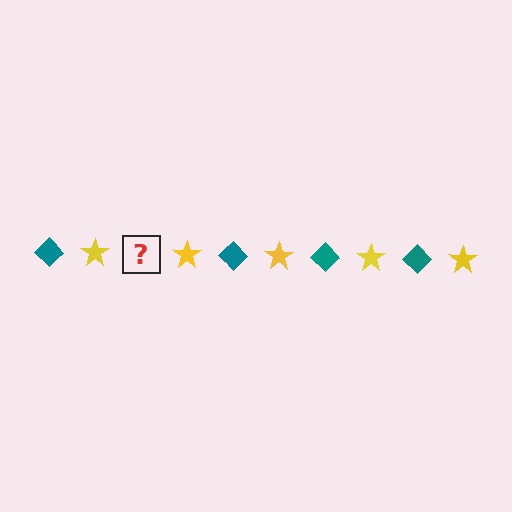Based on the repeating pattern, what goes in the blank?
The blank should be a teal diamond.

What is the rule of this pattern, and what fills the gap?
The rule is that the pattern alternates between teal diamond and yellow star. The gap should be filled with a teal diamond.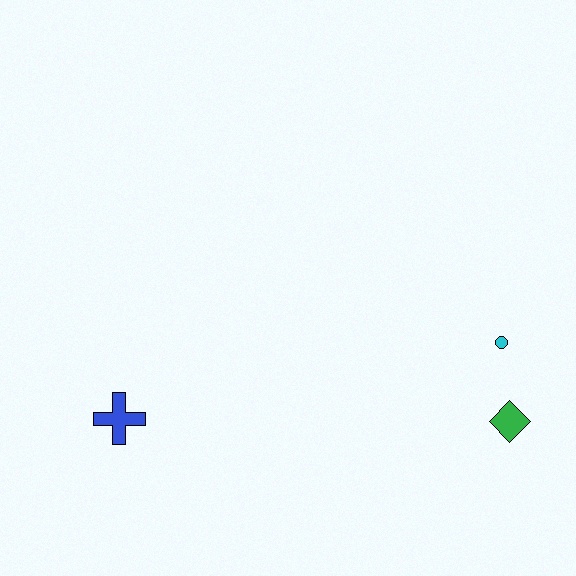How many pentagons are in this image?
There are no pentagons.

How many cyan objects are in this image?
There is 1 cyan object.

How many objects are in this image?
There are 3 objects.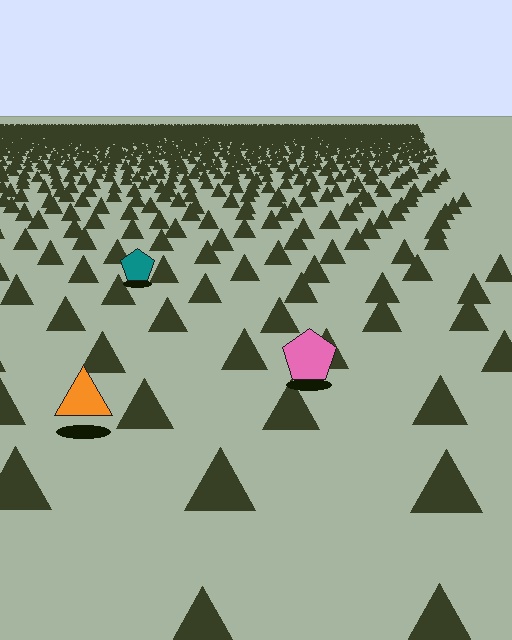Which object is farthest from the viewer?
The teal pentagon is farthest from the viewer. It appears smaller and the ground texture around it is denser.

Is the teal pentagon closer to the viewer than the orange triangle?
No. The orange triangle is closer — you can tell from the texture gradient: the ground texture is coarser near it.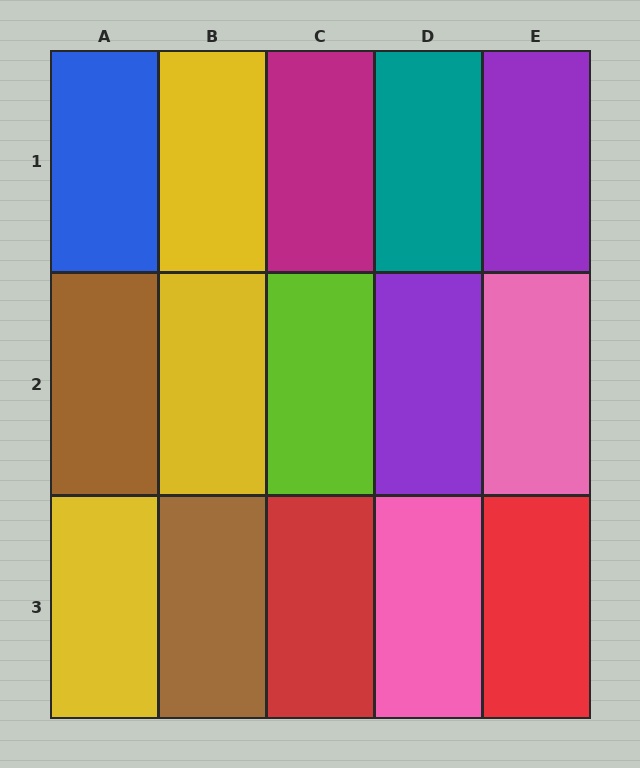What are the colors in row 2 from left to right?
Brown, yellow, lime, purple, pink.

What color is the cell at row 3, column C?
Red.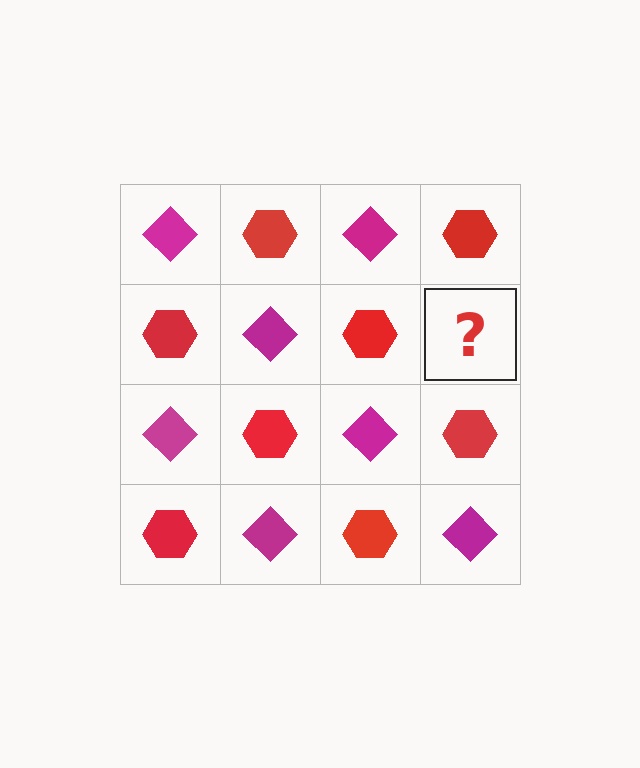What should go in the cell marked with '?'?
The missing cell should contain a magenta diamond.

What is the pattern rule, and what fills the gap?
The rule is that it alternates magenta diamond and red hexagon in a checkerboard pattern. The gap should be filled with a magenta diamond.